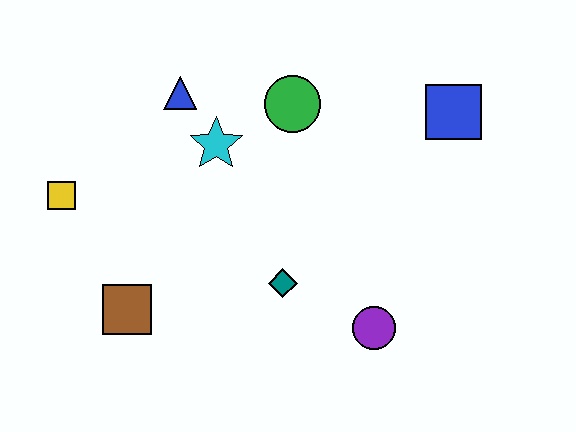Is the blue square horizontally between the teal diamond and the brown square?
No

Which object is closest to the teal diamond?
The purple circle is closest to the teal diamond.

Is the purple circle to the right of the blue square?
No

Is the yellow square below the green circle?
Yes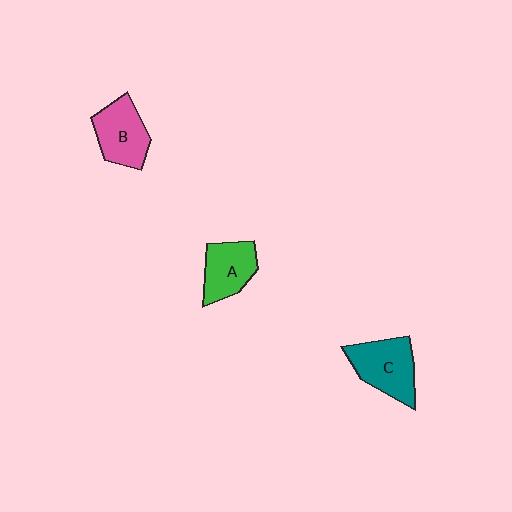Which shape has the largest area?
Shape C (teal).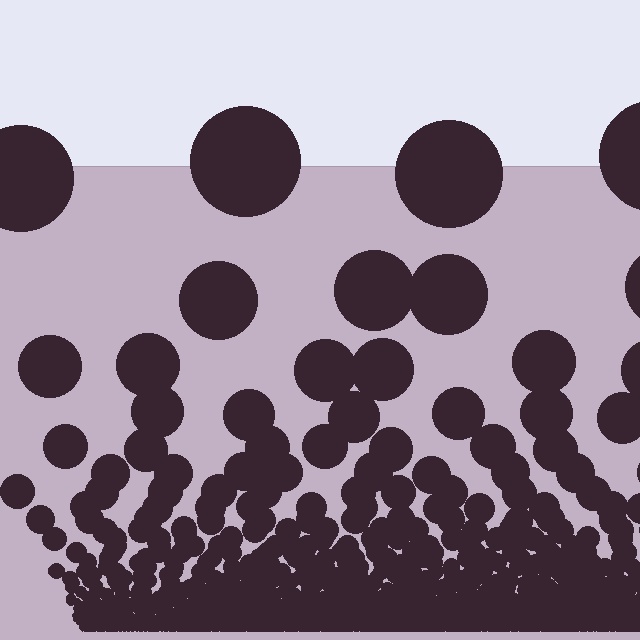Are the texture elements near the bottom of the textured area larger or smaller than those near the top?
Smaller. The gradient is inverted — elements near the bottom are smaller and denser.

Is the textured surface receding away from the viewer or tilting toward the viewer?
The surface appears to tilt toward the viewer. Texture elements get larger and sparser toward the top.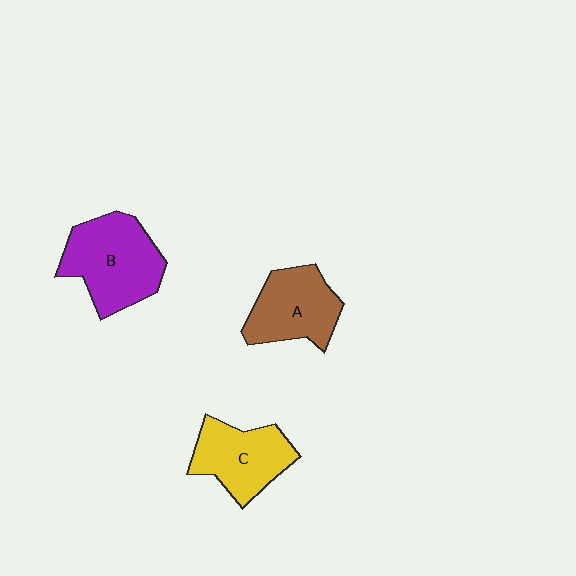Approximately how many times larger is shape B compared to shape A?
Approximately 1.3 times.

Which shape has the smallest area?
Shape A (brown).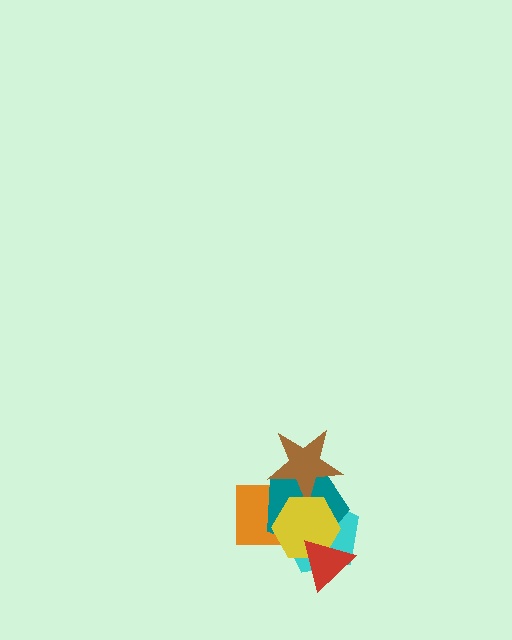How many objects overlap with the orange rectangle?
5 objects overlap with the orange rectangle.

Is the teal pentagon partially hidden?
Yes, it is partially covered by another shape.